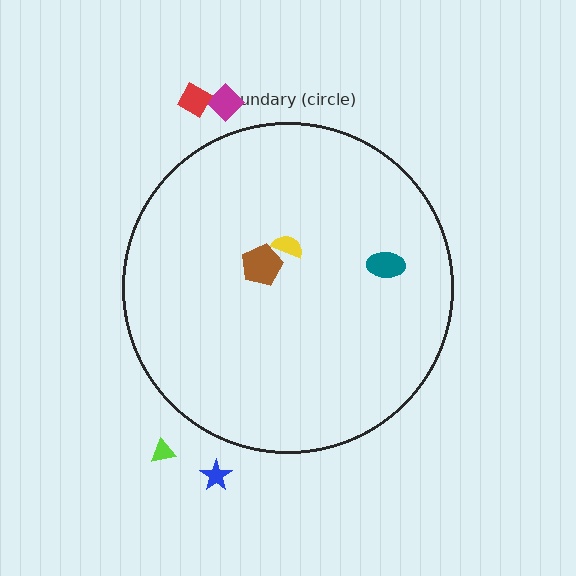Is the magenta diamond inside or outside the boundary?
Outside.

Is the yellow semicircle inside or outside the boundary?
Inside.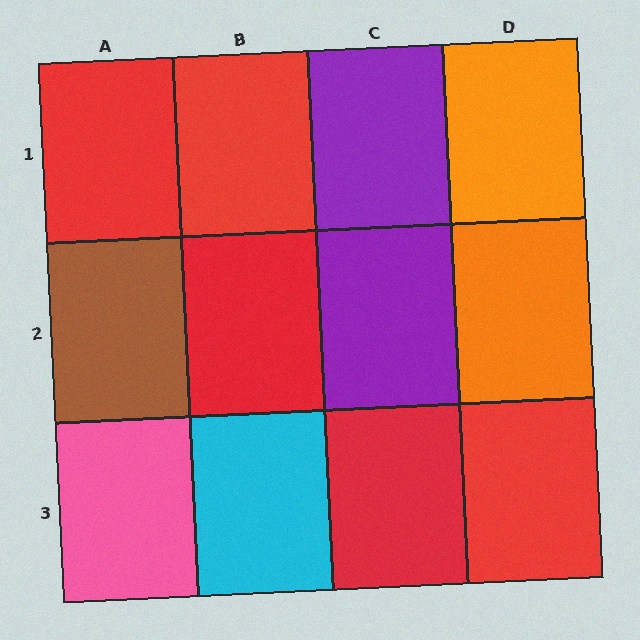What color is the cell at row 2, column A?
Brown.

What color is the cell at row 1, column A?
Red.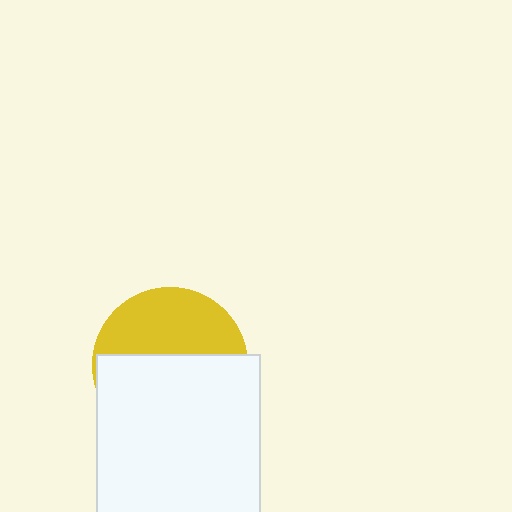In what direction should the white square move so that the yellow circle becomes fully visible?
The white square should move down. That is the shortest direction to clear the overlap and leave the yellow circle fully visible.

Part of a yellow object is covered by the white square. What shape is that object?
It is a circle.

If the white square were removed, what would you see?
You would see the complete yellow circle.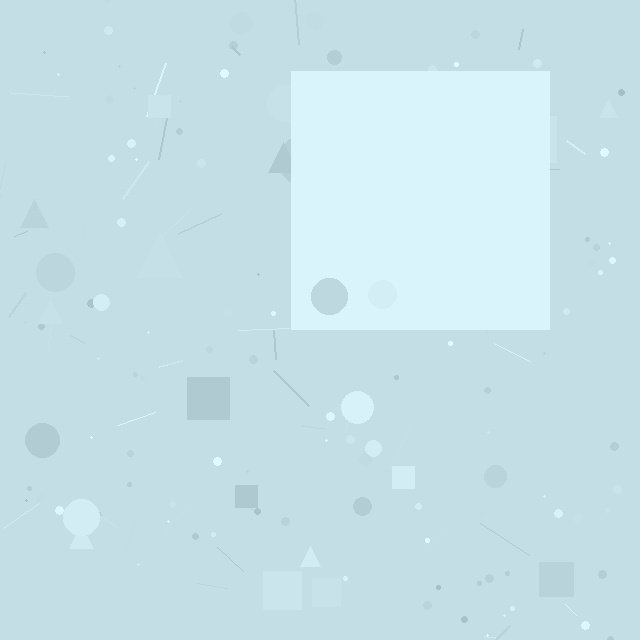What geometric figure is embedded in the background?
A square is embedded in the background.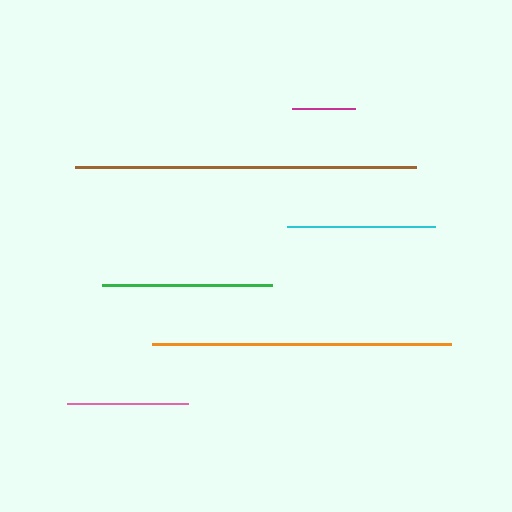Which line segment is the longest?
The brown line is the longest at approximately 341 pixels.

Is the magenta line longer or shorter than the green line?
The green line is longer than the magenta line.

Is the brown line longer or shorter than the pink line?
The brown line is longer than the pink line.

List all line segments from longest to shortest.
From longest to shortest: brown, orange, green, cyan, pink, magenta.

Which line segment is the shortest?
The magenta line is the shortest at approximately 64 pixels.